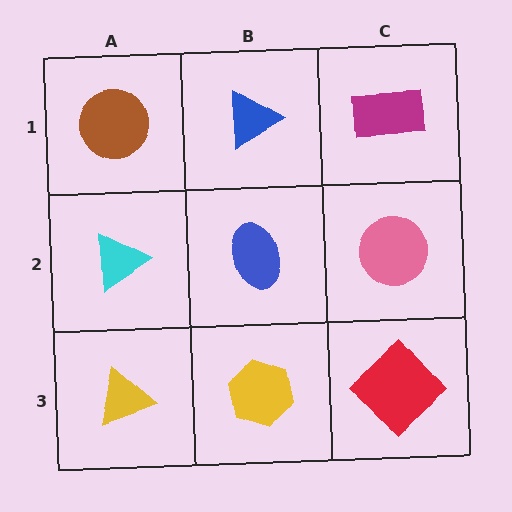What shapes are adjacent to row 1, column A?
A cyan triangle (row 2, column A), a blue triangle (row 1, column B).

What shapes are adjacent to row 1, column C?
A pink circle (row 2, column C), a blue triangle (row 1, column B).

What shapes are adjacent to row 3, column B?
A blue ellipse (row 2, column B), a yellow triangle (row 3, column A), a red diamond (row 3, column C).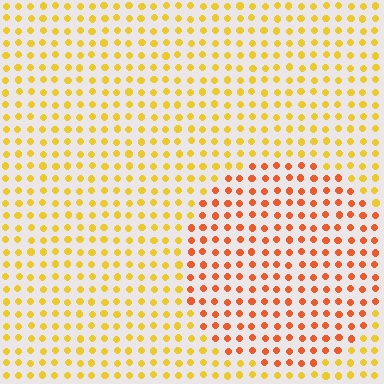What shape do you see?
I see a circle.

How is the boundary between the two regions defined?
The boundary is defined purely by a slight shift in hue (about 35 degrees). Spacing, size, and orientation are identical on both sides.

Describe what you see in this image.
The image is filled with small yellow elements in a uniform arrangement. A circle-shaped region is visible where the elements are tinted to a slightly different hue, forming a subtle color boundary.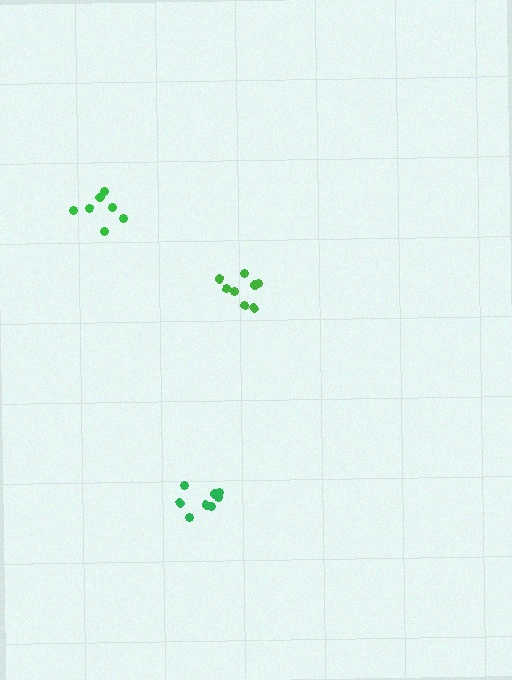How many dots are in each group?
Group 1: 7 dots, Group 2: 8 dots, Group 3: 8 dots (23 total).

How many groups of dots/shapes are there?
There are 3 groups.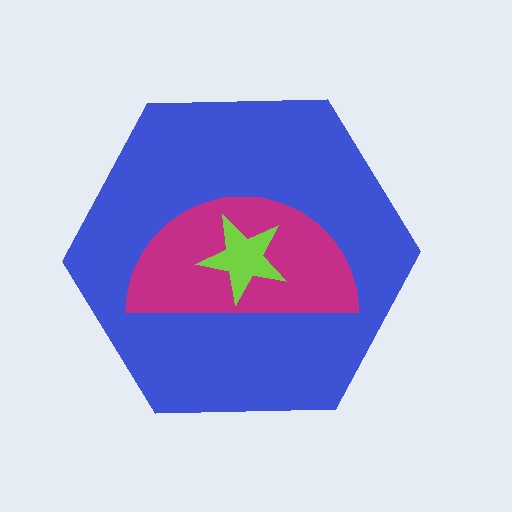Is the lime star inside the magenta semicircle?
Yes.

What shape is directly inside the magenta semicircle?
The lime star.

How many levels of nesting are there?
3.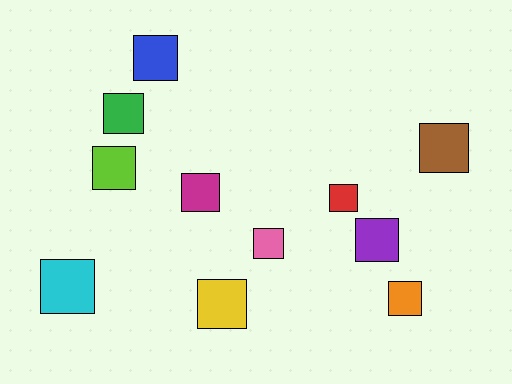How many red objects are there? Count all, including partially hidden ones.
There is 1 red object.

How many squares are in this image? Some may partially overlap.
There are 11 squares.